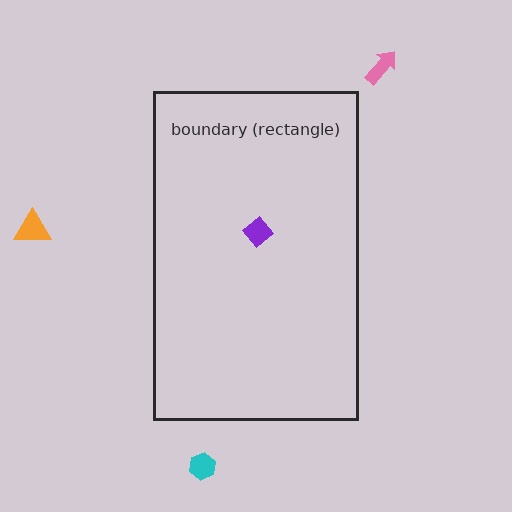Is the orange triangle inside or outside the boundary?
Outside.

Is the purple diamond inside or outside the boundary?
Inside.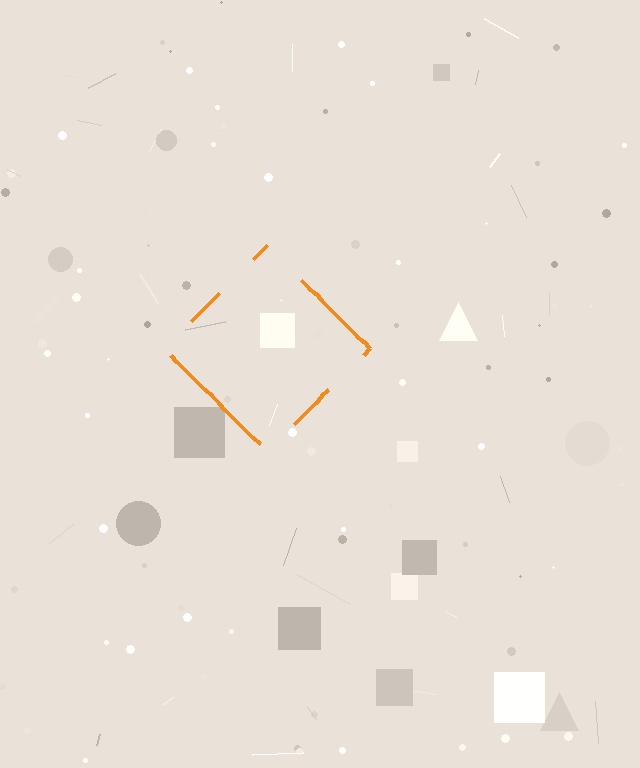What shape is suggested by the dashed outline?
The dashed outline suggests a diamond.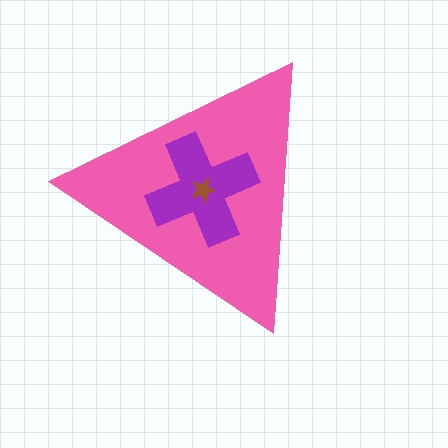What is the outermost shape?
The pink triangle.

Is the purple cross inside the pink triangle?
Yes.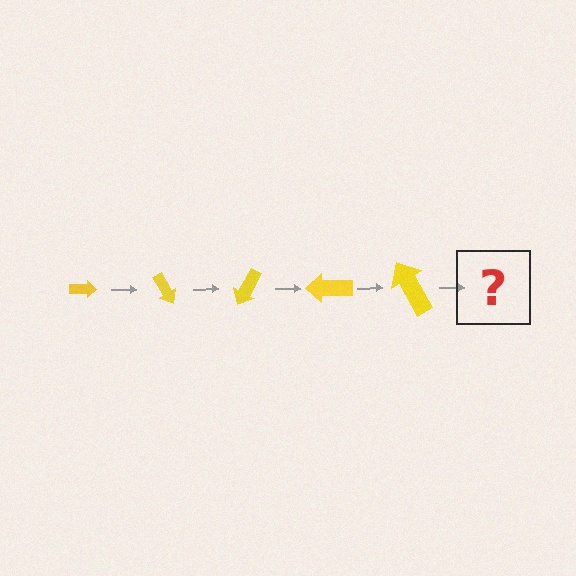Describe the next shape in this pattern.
It should be an arrow, larger than the previous one and rotated 300 degrees from the start.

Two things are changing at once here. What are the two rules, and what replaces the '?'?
The two rules are that the arrow grows larger each step and it rotates 60 degrees each step. The '?' should be an arrow, larger than the previous one and rotated 300 degrees from the start.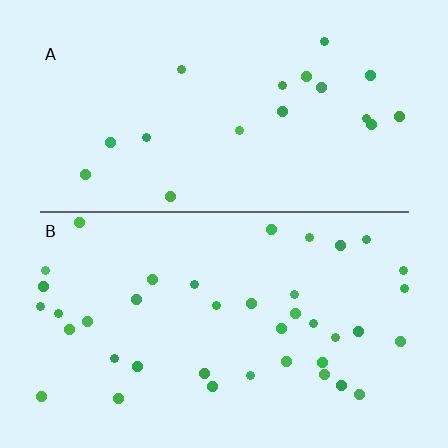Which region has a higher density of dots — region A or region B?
B (the bottom).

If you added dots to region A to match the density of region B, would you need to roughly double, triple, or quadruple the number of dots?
Approximately double.